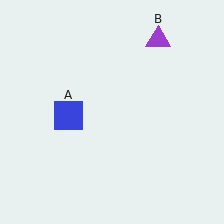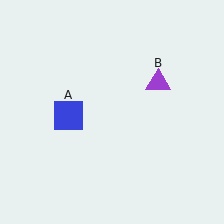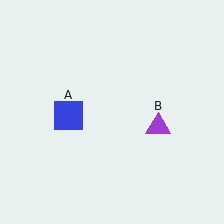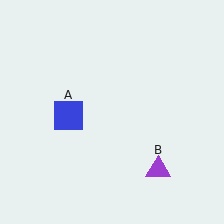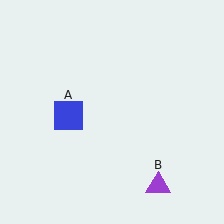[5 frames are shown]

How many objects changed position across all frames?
1 object changed position: purple triangle (object B).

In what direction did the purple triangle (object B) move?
The purple triangle (object B) moved down.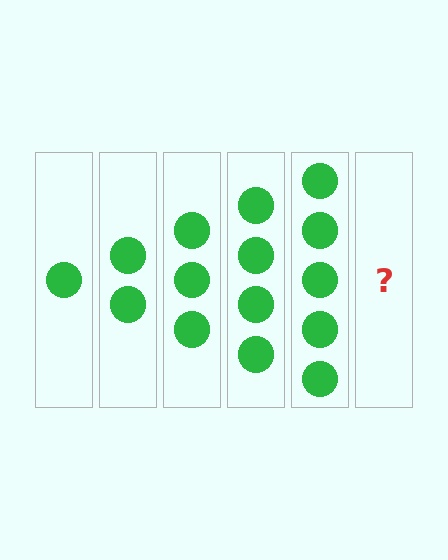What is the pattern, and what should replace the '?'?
The pattern is that each step adds one more circle. The '?' should be 6 circles.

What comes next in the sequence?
The next element should be 6 circles.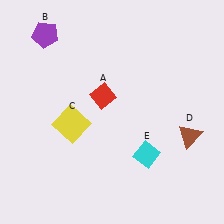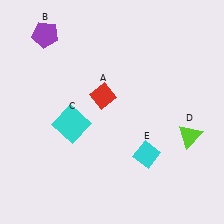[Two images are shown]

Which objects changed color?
C changed from yellow to cyan. D changed from brown to lime.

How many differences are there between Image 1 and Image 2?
There are 2 differences between the two images.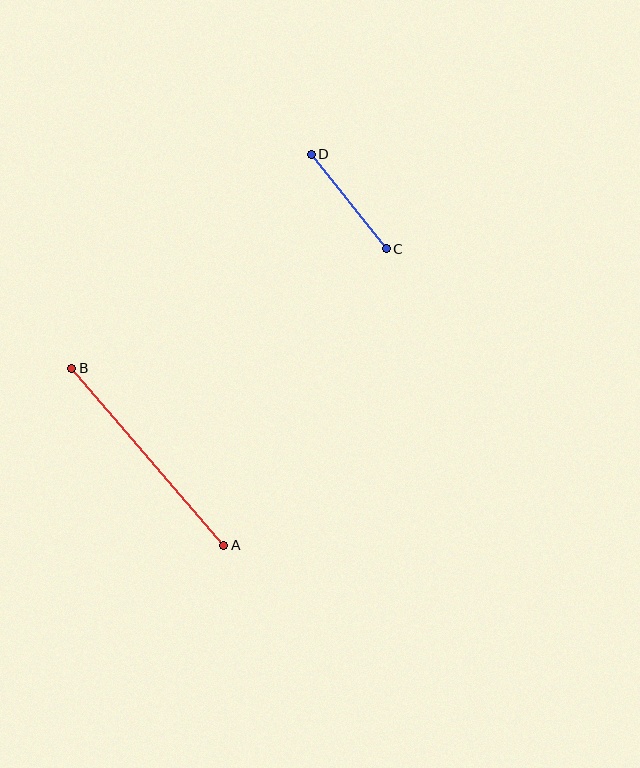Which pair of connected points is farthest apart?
Points A and B are farthest apart.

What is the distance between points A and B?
The distance is approximately 234 pixels.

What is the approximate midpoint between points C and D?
The midpoint is at approximately (349, 202) pixels.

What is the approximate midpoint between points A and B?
The midpoint is at approximately (148, 457) pixels.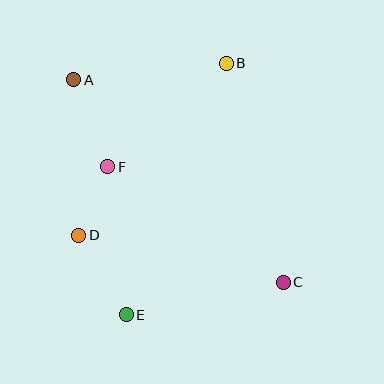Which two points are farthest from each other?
Points A and C are farthest from each other.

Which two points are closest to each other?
Points D and F are closest to each other.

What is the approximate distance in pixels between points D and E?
The distance between D and E is approximately 93 pixels.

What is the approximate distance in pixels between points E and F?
The distance between E and F is approximately 149 pixels.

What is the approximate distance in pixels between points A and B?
The distance between A and B is approximately 153 pixels.